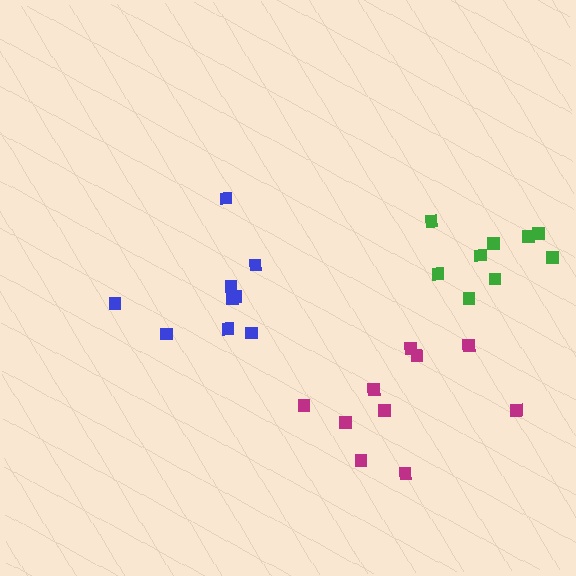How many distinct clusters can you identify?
There are 3 distinct clusters.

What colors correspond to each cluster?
The clusters are colored: magenta, blue, green.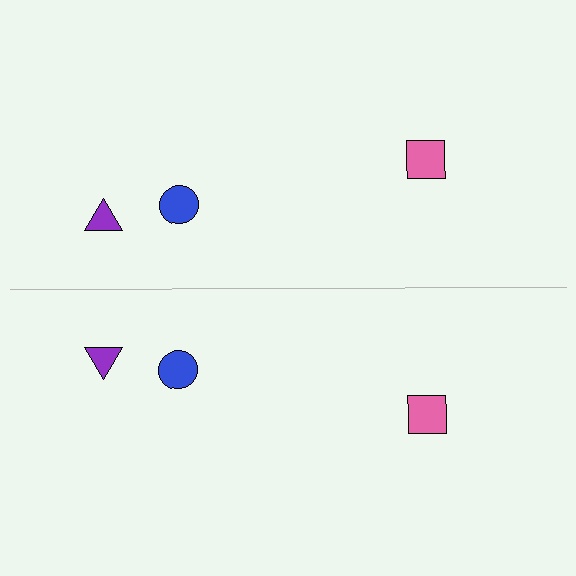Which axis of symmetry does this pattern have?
The pattern has a horizontal axis of symmetry running through the center of the image.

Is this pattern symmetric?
Yes, this pattern has bilateral (reflection) symmetry.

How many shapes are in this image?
There are 6 shapes in this image.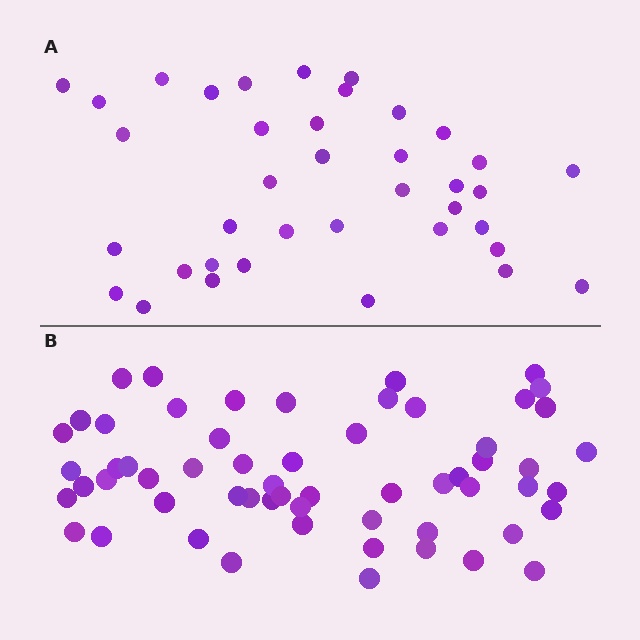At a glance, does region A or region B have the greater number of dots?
Region B (the bottom region) has more dots.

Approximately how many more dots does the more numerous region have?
Region B has approximately 20 more dots than region A.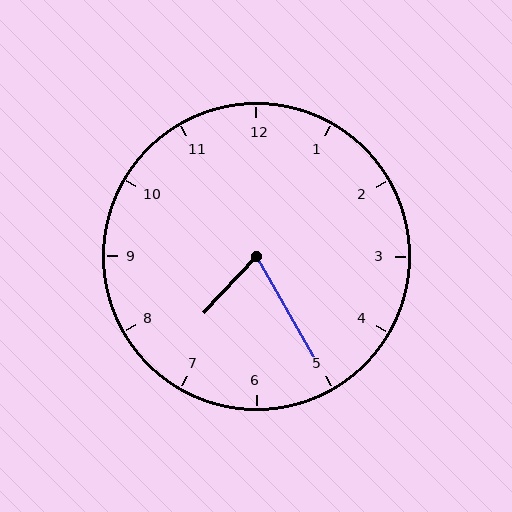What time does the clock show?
7:25.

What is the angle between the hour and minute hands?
Approximately 72 degrees.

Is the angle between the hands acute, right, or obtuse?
It is acute.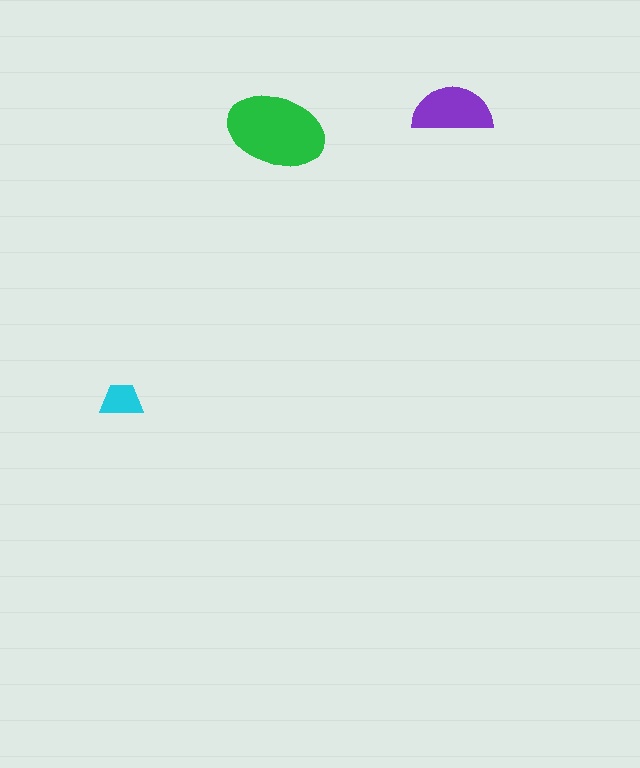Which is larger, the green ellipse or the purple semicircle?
The green ellipse.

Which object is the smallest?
The cyan trapezoid.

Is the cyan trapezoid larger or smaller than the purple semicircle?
Smaller.